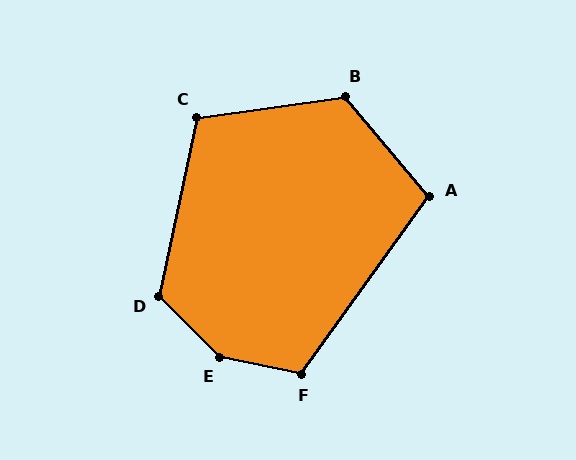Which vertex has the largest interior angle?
E, at approximately 146 degrees.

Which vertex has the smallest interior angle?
A, at approximately 105 degrees.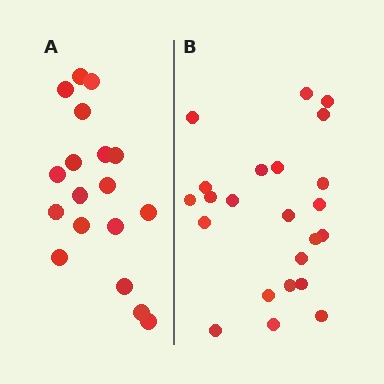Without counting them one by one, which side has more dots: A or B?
Region B (the right region) has more dots.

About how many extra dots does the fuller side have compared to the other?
Region B has about 5 more dots than region A.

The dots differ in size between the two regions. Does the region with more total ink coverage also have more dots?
No. Region A has more total ink coverage because its dots are larger, but region B actually contains more individual dots. Total area can be misleading — the number of items is what matters here.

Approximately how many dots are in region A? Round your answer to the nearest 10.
About 20 dots. (The exact count is 18, which rounds to 20.)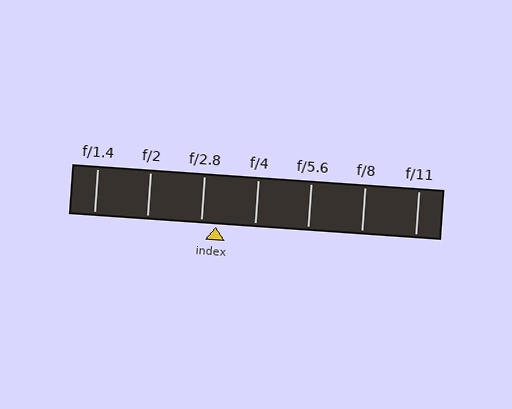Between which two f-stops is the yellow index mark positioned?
The index mark is between f/2.8 and f/4.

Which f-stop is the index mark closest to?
The index mark is closest to f/2.8.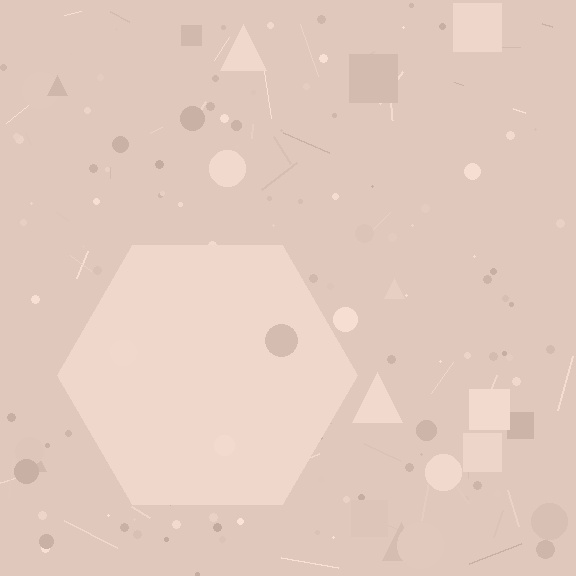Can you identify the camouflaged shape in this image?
The camouflaged shape is a hexagon.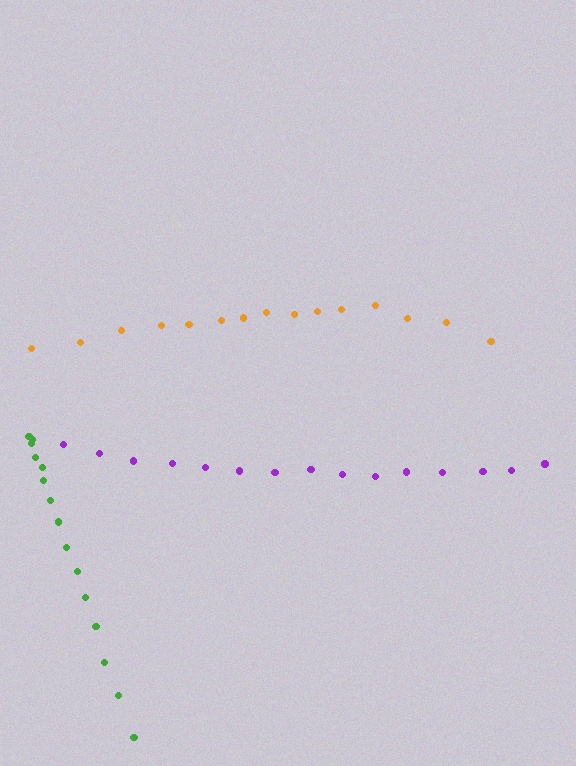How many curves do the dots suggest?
There are 3 distinct paths.